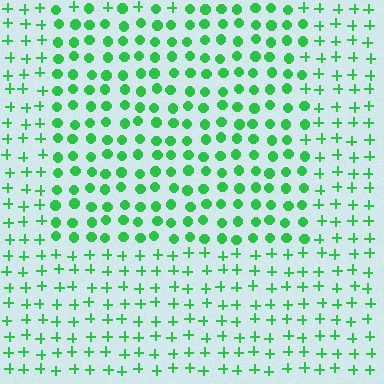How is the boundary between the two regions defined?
The boundary is defined by a change in element shape: circles inside vs. plus signs outside. All elements share the same color and spacing.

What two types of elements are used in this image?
The image uses circles inside the rectangle region and plus signs outside it.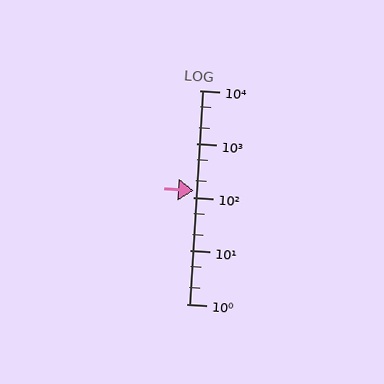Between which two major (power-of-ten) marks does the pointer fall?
The pointer is between 100 and 1000.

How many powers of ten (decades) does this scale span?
The scale spans 4 decades, from 1 to 10000.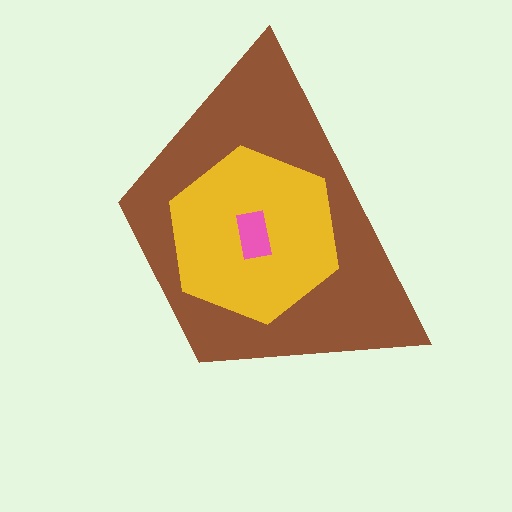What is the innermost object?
The pink rectangle.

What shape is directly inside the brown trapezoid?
The yellow hexagon.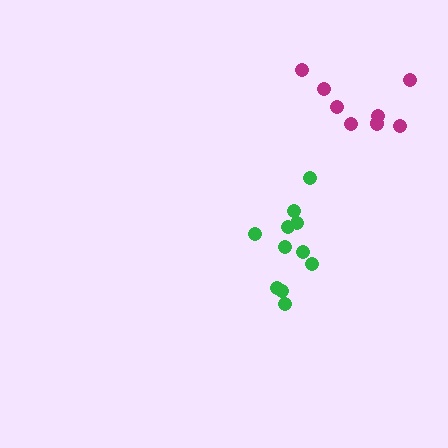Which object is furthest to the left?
The green cluster is leftmost.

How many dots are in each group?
Group 1: 8 dots, Group 2: 11 dots (19 total).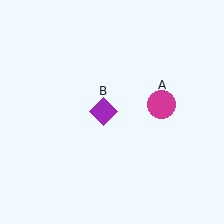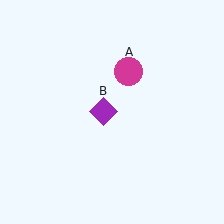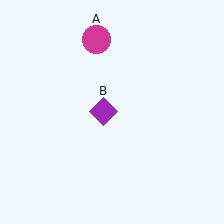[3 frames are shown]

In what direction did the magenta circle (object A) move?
The magenta circle (object A) moved up and to the left.